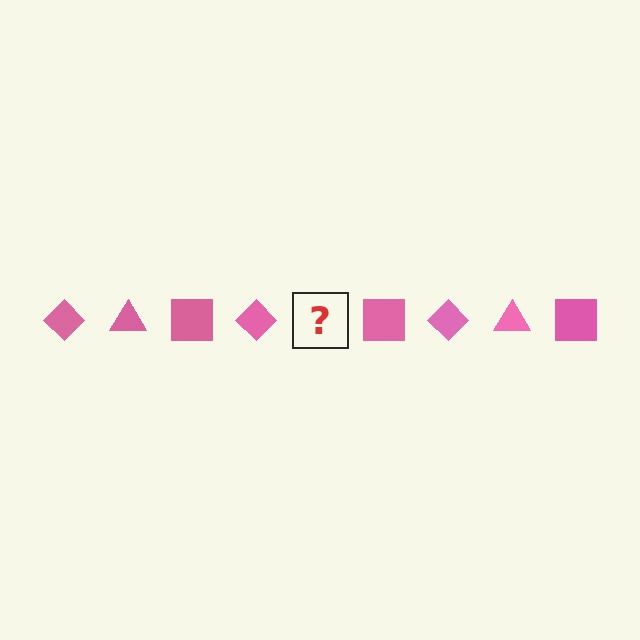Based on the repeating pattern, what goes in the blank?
The blank should be a pink triangle.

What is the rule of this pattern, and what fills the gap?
The rule is that the pattern cycles through diamond, triangle, square shapes in pink. The gap should be filled with a pink triangle.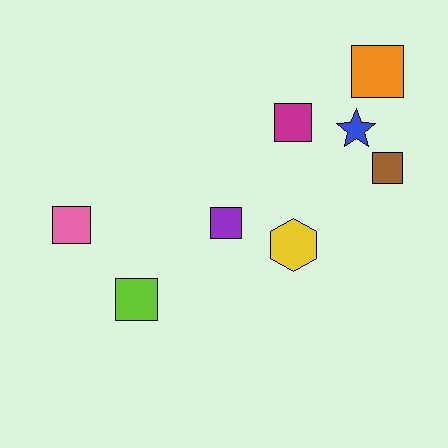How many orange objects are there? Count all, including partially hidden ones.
There is 1 orange object.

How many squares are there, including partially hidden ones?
There are 6 squares.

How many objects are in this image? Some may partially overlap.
There are 8 objects.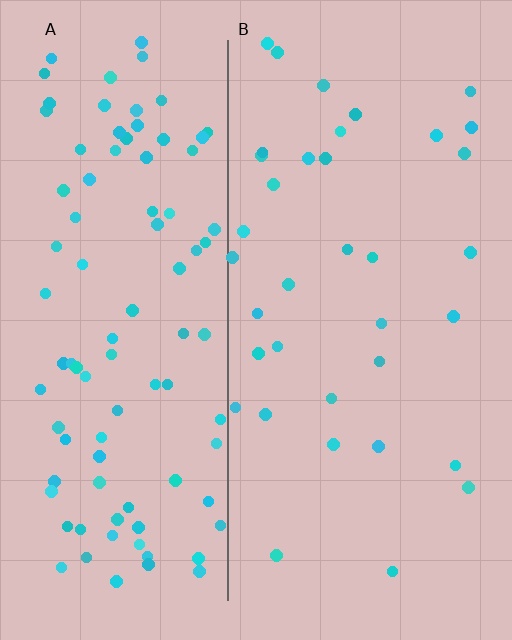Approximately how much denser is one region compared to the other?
Approximately 2.7× — region A over region B.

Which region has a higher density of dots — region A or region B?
A (the left).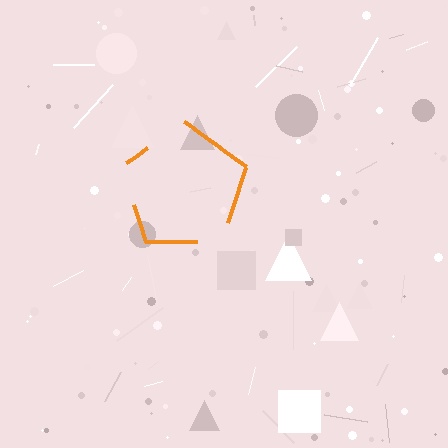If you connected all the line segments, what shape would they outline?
They would outline a pentagon.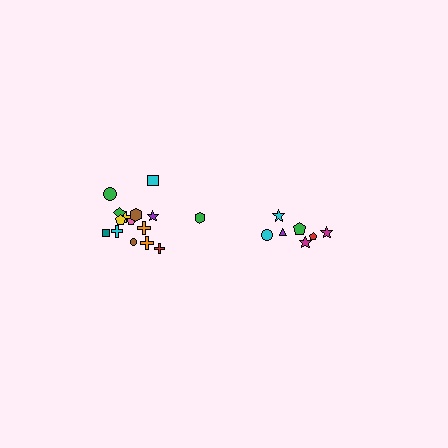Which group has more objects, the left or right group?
The left group.